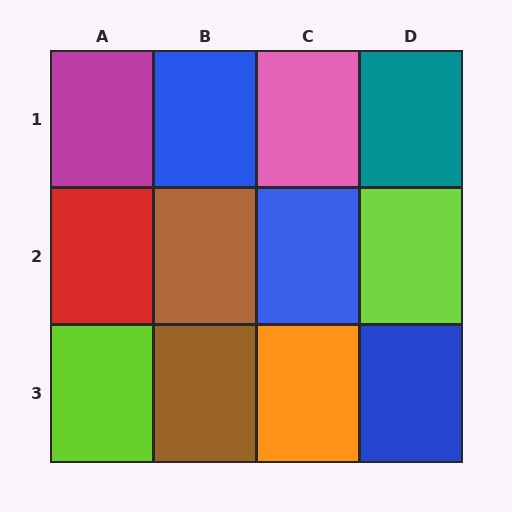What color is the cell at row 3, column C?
Orange.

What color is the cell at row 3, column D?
Blue.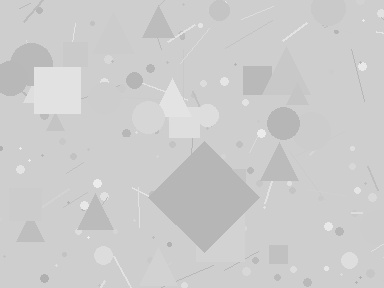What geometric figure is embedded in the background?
A diamond is embedded in the background.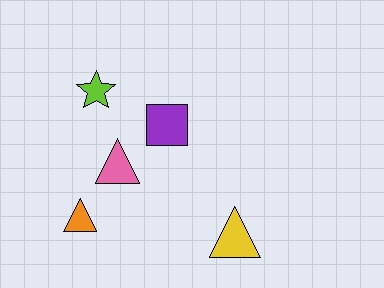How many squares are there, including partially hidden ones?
There is 1 square.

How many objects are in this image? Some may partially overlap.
There are 5 objects.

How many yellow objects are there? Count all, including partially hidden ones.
There is 1 yellow object.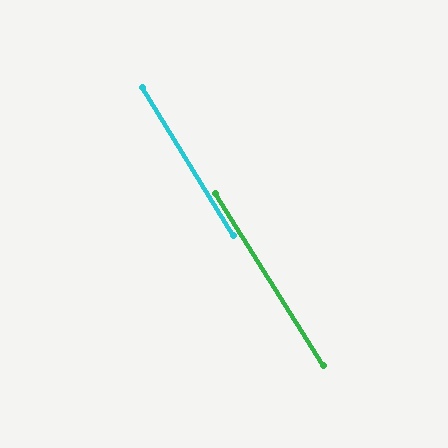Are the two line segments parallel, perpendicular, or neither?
Parallel — their directions differ by only 0.6°.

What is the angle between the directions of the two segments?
Approximately 1 degree.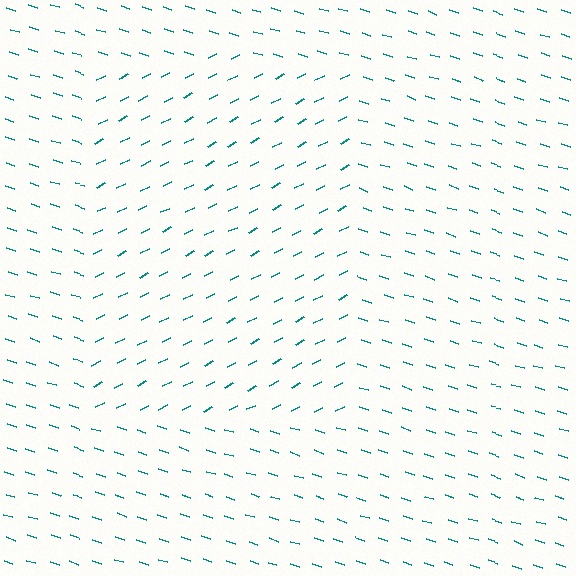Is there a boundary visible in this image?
Yes, there is a texture boundary formed by a change in line orientation.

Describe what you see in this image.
The image is filled with small teal line segments. A rectangle region in the image has lines oriented differently from the surrounding lines, creating a visible texture boundary.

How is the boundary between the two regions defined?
The boundary is defined purely by a change in line orientation (approximately 45 degrees difference). All lines are the same color and thickness.